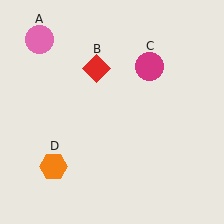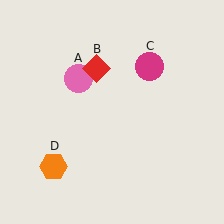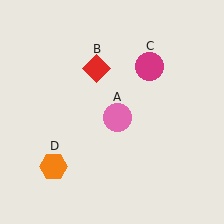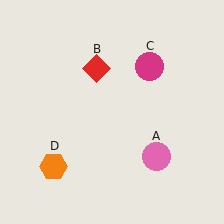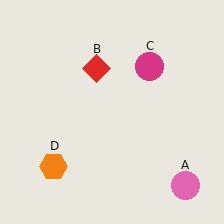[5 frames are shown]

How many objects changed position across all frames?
1 object changed position: pink circle (object A).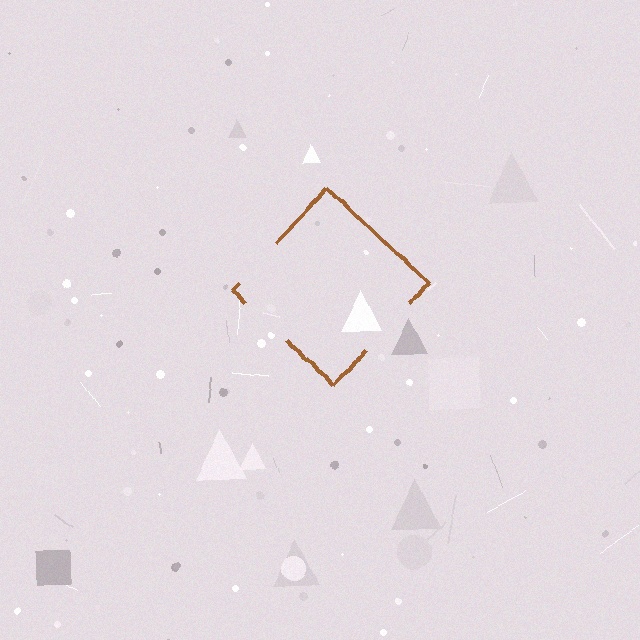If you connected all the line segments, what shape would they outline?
They would outline a diamond.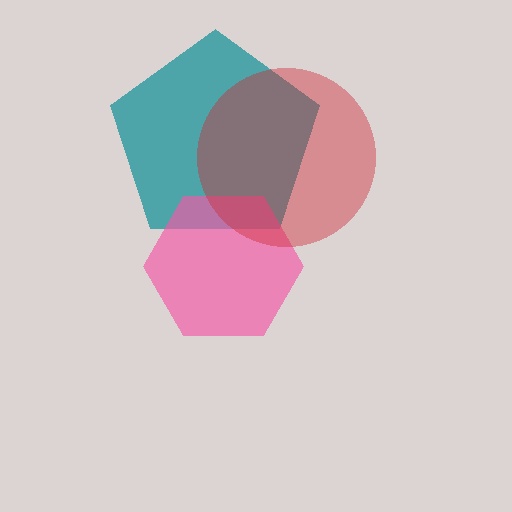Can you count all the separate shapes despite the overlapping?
Yes, there are 3 separate shapes.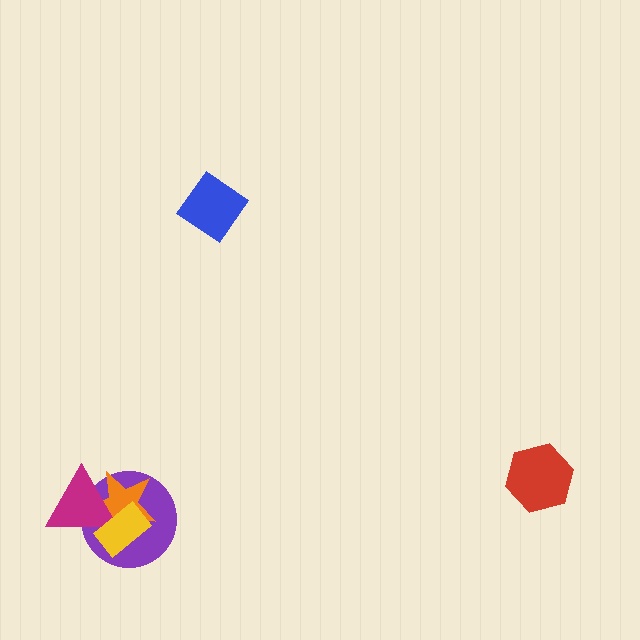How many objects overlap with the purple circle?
3 objects overlap with the purple circle.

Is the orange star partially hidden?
Yes, it is partially covered by another shape.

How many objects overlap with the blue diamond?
0 objects overlap with the blue diamond.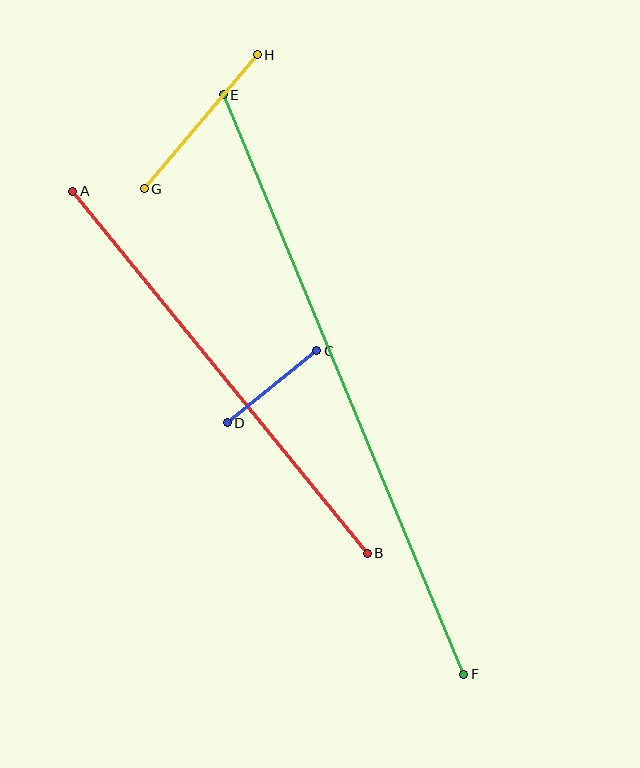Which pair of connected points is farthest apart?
Points E and F are farthest apart.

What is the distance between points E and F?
The distance is approximately 627 pixels.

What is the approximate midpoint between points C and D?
The midpoint is at approximately (272, 387) pixels.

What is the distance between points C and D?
The distance is approximately 115 pixels.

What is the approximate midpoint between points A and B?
The midpoint is at approximately (220, 372) pixels.